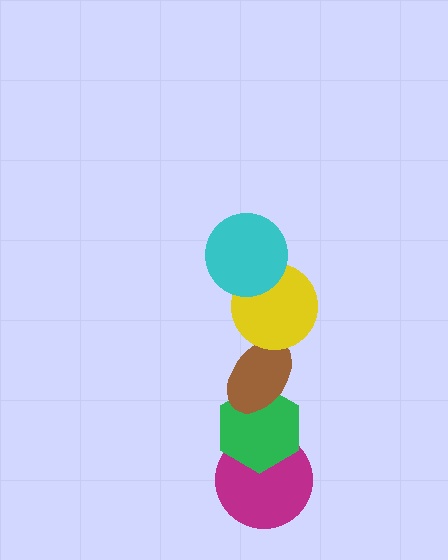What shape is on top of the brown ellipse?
The yellow circle is on top of the brown ellipse.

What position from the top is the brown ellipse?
The brown ellipse is 3rd from the top.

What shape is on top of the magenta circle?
The green hexagon is on top of the magenta circle.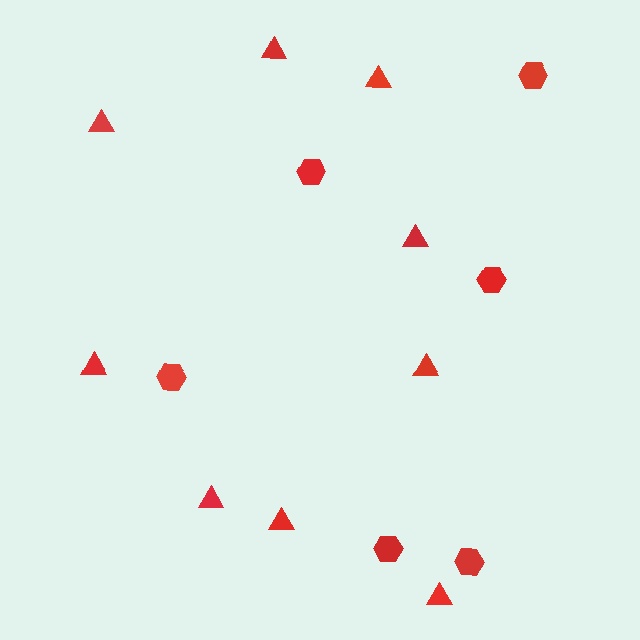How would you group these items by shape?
There are 2 groups: one group of triangles (9) and one group of hexagons (6).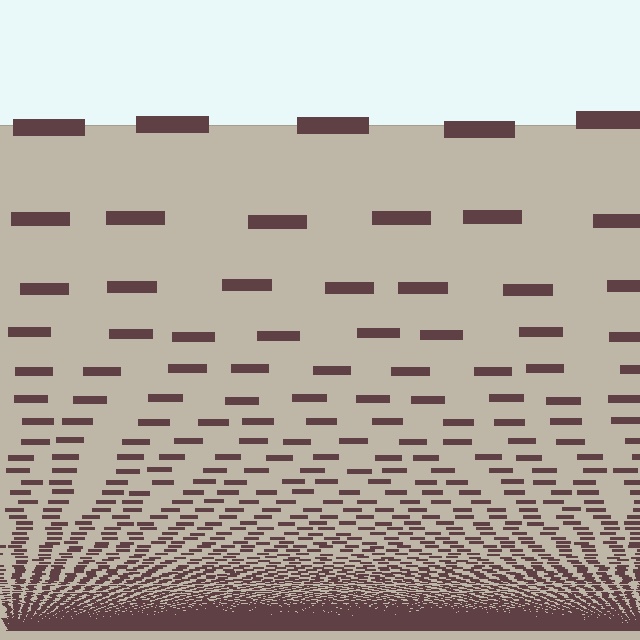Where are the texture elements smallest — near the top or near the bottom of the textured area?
Near the bottom.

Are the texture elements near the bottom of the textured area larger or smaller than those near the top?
Smaller. The gradient is inverted — elements near the bottom are smaller and denser.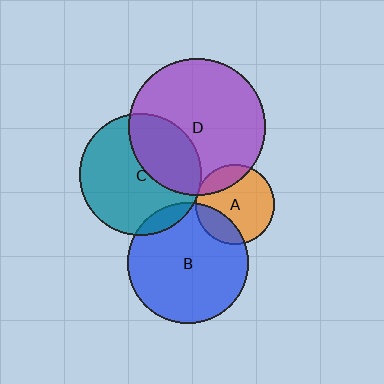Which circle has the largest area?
Circle D (purple).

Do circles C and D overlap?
Yes.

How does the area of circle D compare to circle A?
Approximately 3.0 times.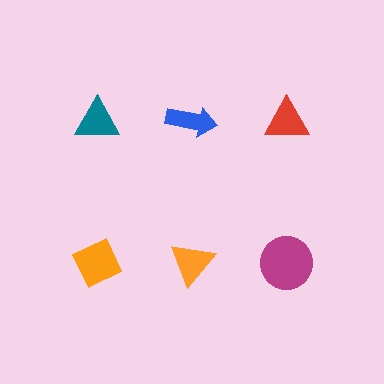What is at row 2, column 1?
An orange diamond.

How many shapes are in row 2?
3 shapes.